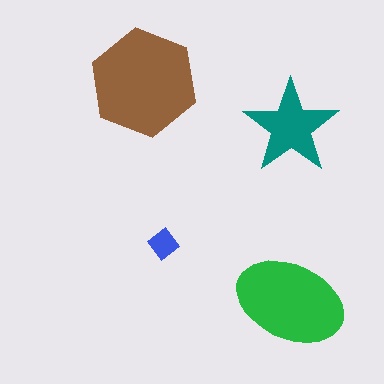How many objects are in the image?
There are 4 objects in the image.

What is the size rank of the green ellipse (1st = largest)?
2nd.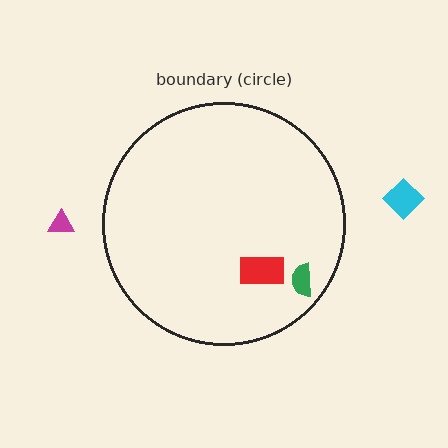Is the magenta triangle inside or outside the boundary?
Outside.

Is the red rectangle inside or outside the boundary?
Inside.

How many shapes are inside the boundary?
2 inside, 2 outside.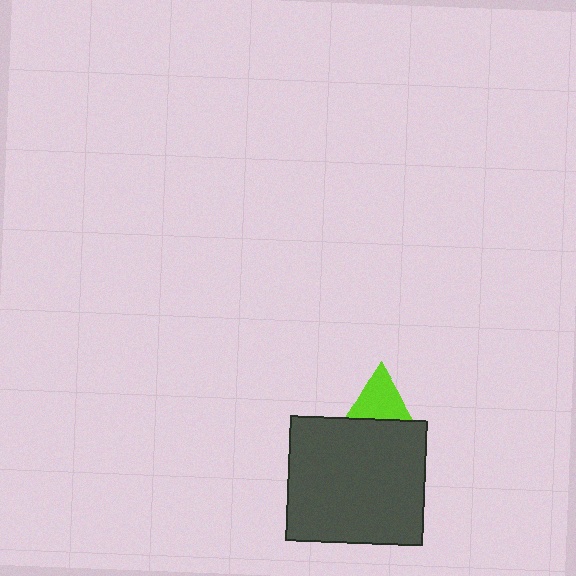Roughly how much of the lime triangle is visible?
About half of it is visible (roughly 50%).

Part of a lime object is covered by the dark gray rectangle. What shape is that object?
It is a triangle.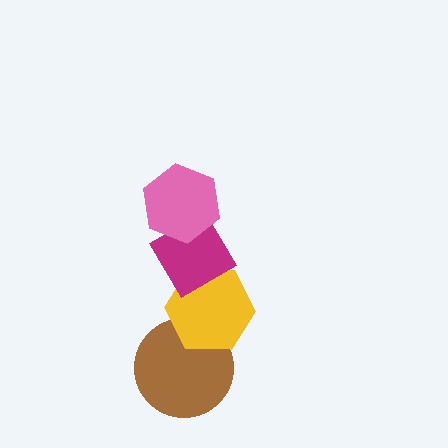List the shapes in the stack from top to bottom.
From top to bottom: the pink hexagon, the magenta diamond, the yellow hexagon, the brown circle.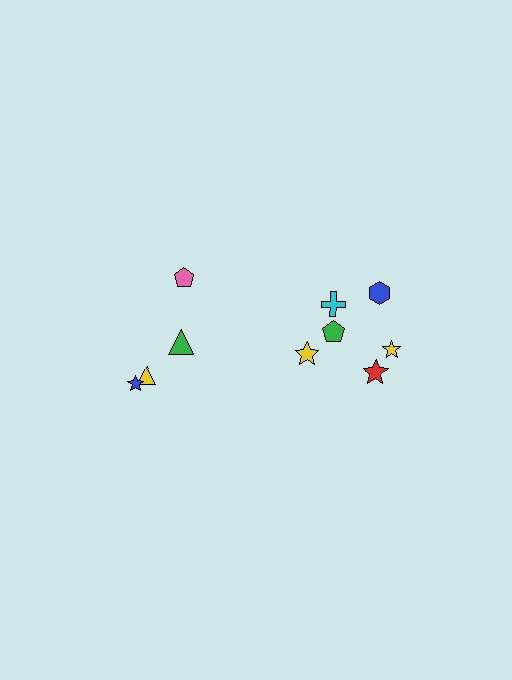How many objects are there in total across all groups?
There are 10 objects.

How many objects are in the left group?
There are 4 objects.